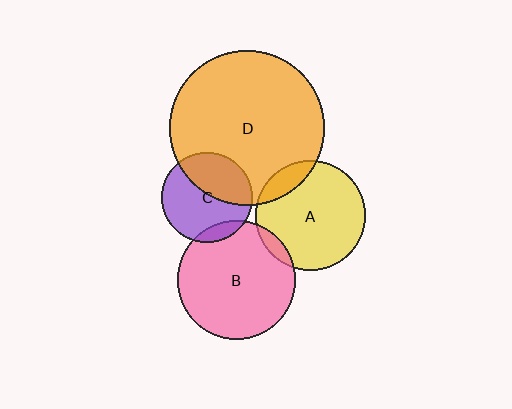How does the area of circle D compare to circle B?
Approximately 1.7 times.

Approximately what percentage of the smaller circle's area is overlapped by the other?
Approximately 10%.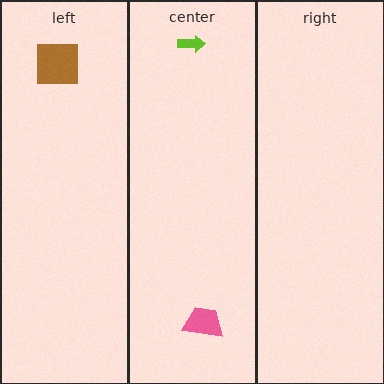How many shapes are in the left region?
1.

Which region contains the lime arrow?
The center region.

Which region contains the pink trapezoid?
The center region.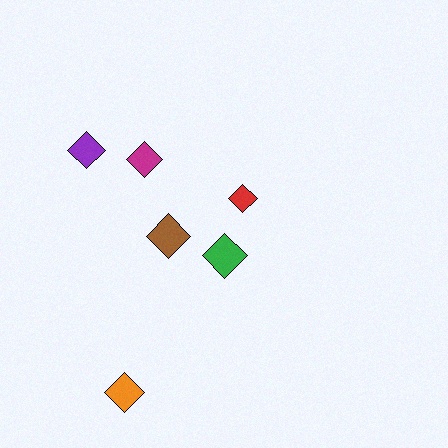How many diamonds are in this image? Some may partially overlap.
There are 6 diamonds.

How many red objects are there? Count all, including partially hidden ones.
There is 1 red object.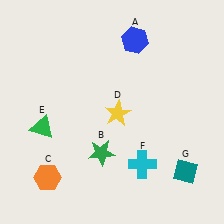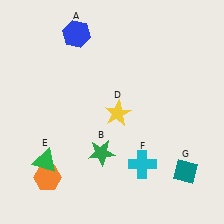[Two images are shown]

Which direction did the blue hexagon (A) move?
The blue hexagon (A) moved left.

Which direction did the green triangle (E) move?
The green triangle (E) moved down.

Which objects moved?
The objects that moved are: the blue hexagon (A), the green triangle (E).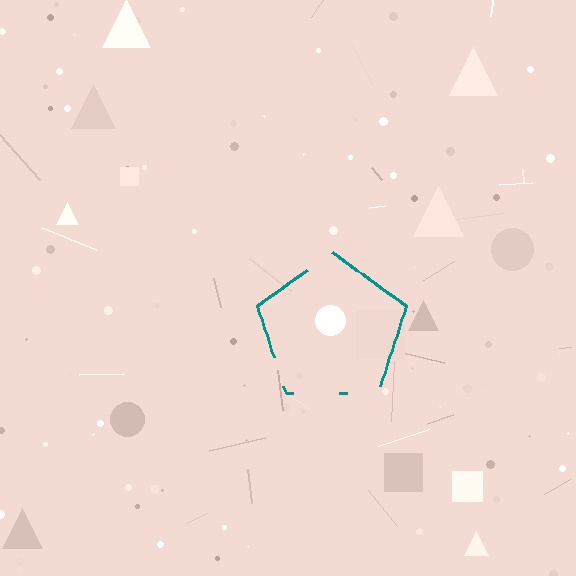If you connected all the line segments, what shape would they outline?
They would outline a pentagon.